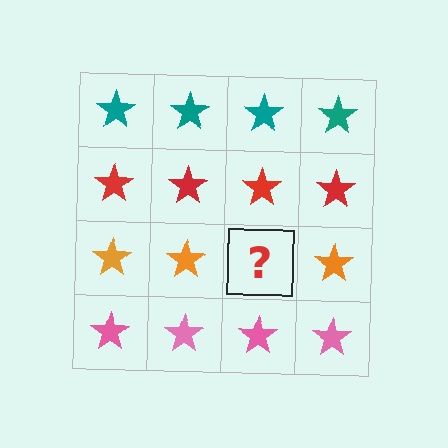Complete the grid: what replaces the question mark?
The question mark should be replaced with an orange star.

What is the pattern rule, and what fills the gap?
The rule is that each row has a consistent color. The gap should be filled with an orange star.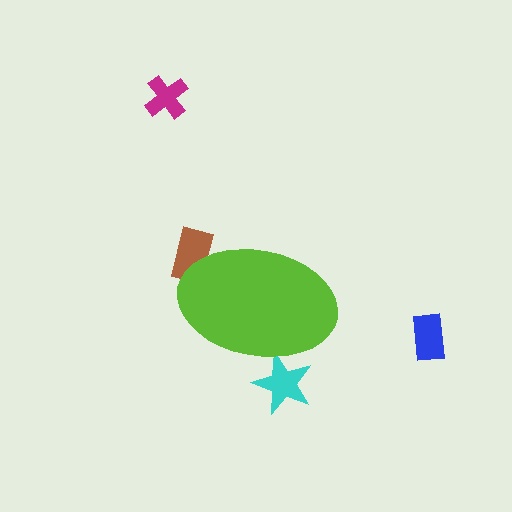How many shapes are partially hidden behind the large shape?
2 shapes are partially hidden.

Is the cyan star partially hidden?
Yes, the cyan star is partially hidden behind the lime ellipse.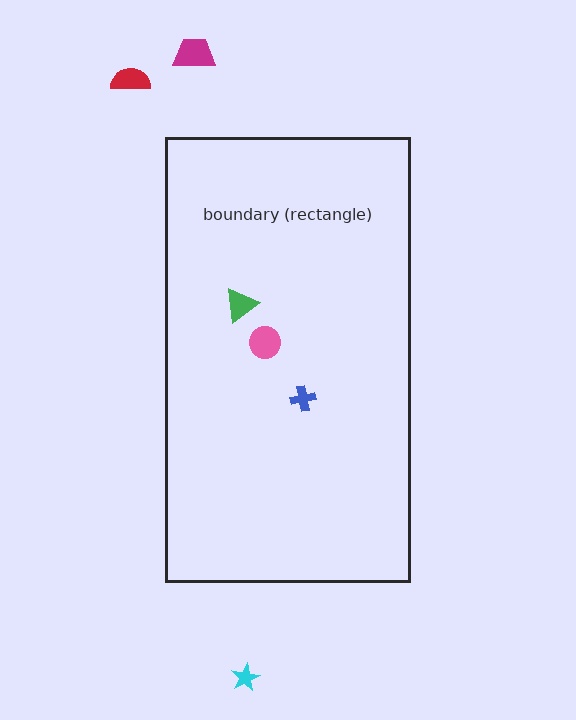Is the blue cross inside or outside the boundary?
Inside.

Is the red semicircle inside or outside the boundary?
Outside.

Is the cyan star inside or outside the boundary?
Outside.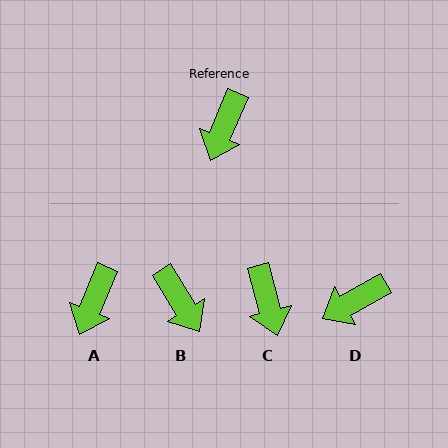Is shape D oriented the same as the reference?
No, it is off by about 38 degrees.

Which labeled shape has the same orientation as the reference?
A.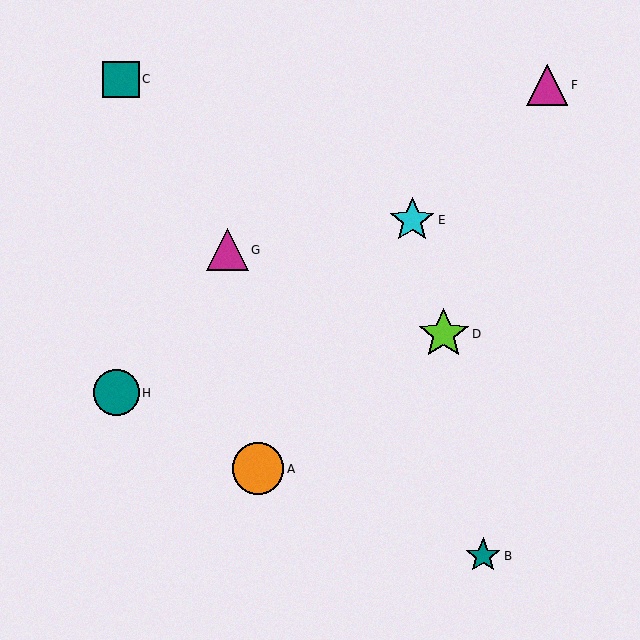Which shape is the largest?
The orange circle (labeled A) is the largest.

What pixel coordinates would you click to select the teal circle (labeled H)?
Click at (116, 393) to select the teal circle H.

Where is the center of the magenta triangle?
The center of the magenta triangle is at (227, 250).